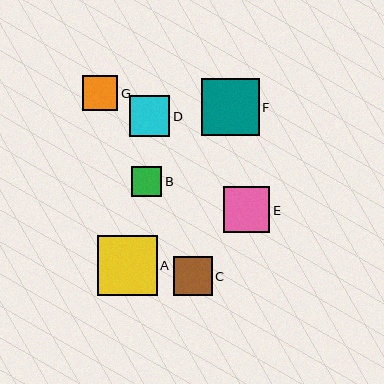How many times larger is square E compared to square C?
Square E is approximately 1.2 times the size of square C.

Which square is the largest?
Square A is the largest with a size of approximately 60 pixels.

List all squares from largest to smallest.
From largest to smallest: A, F, E, D, C, G, B.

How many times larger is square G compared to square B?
Square G is approximately 1.1 times the size of square B.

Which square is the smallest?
Square B is the smallest with a size of approximately 31 pixels.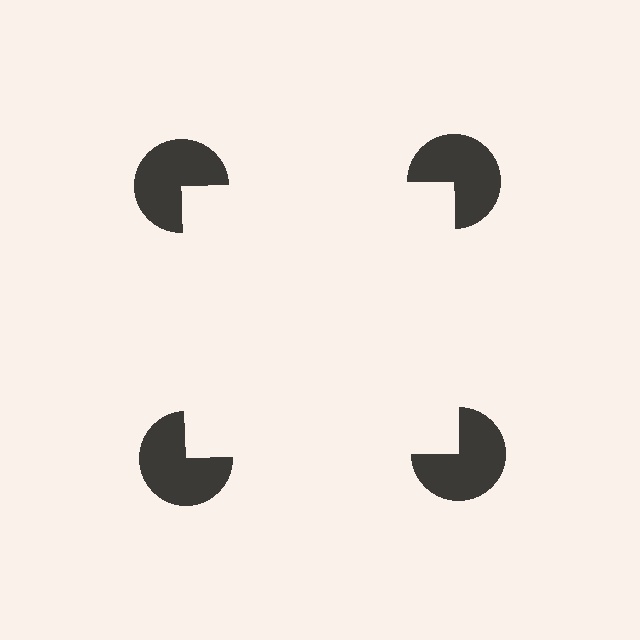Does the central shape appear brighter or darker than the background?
It typically appears slightly brighter than the background, even though no actual brightness change is drawn.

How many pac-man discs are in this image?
There are 4 — one at each vertex of the illusory square.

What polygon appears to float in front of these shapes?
An illusory square — its edges are inferred from the aligned wedge cuts in the pac-man discs, not physically drawn.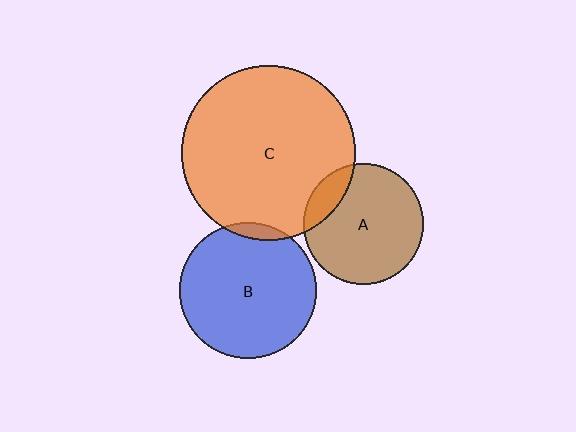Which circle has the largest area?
Circle C (orange).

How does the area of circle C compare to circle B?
Approximately 1.6 times.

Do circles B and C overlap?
Yes.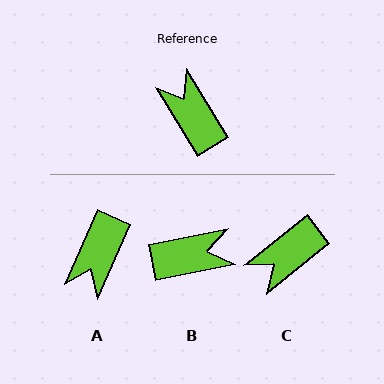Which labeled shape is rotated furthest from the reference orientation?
A, about 125 degrees away.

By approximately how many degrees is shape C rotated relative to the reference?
Approximately 97 degrees counter-clockwise.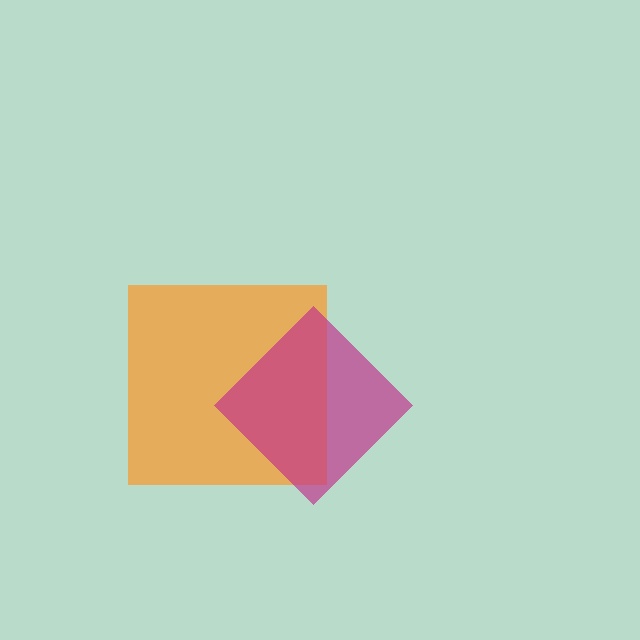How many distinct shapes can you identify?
There are 2 distinct shapes: an orange square, a magenta diamond.